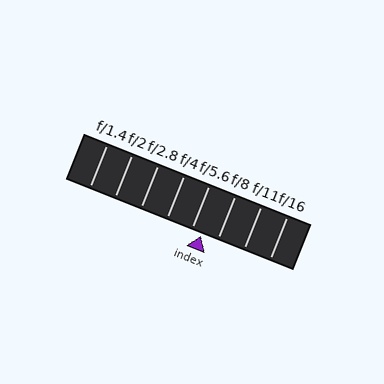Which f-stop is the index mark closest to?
The index mark is closest to f/5.6.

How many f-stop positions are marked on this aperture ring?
There are 8 f-stop positions marked.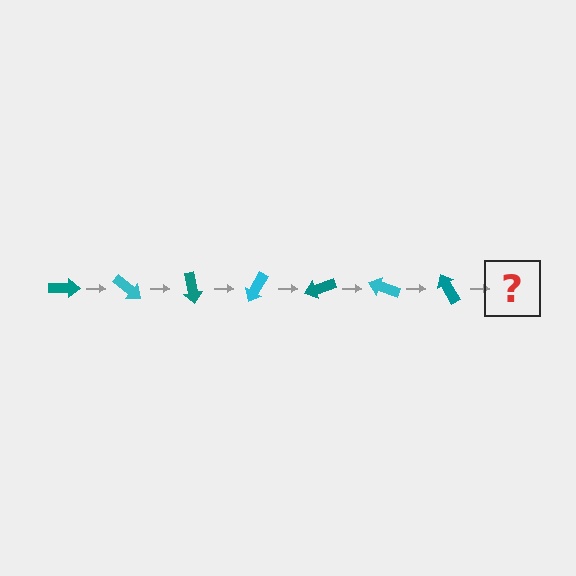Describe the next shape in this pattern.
It should be a cyan arrow, rotated 280 degrees from the start.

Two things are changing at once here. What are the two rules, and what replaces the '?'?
The two rules are that it rotates 40 degrees each step and the color cycles through teal and cyan. The '?' should be a cyan arrow, rotated 280 degrees from the start.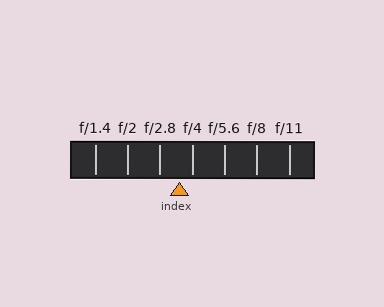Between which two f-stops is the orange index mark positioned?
The index mark is between f/2.8 and f/4.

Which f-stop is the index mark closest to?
The index mark is closest to f/4.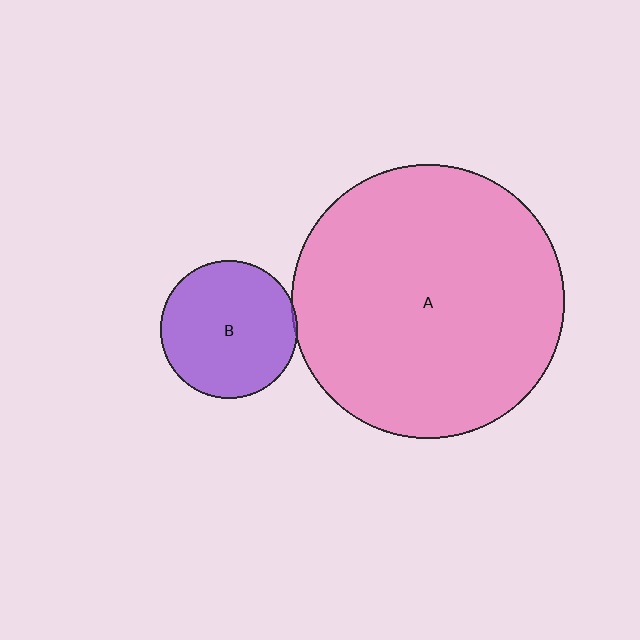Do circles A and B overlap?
Yes.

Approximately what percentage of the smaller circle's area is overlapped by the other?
Approximately 5%.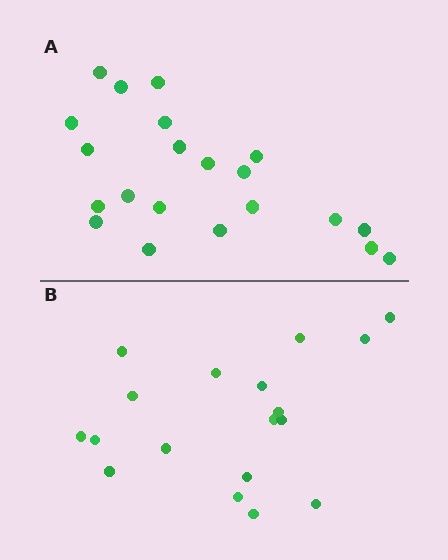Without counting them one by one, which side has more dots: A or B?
Region A (the top region) has more dots.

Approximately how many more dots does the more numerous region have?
Region A has just a few more — roughly 2 or 3 more dots than region B.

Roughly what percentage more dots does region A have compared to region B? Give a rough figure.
About 15% more.